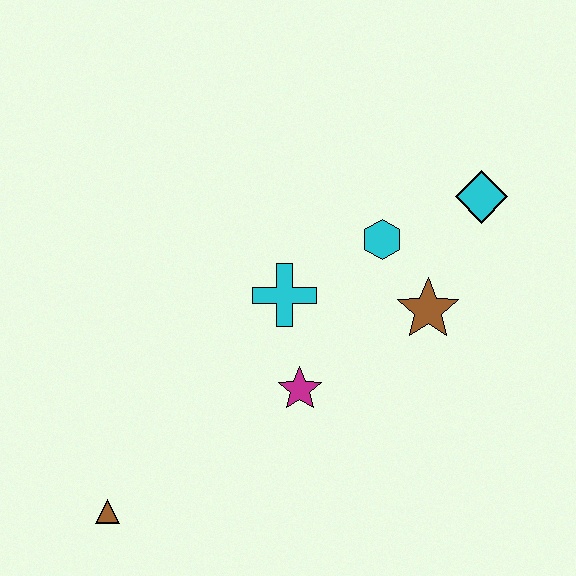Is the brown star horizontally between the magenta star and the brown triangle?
No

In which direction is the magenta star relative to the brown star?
The magenta star is to the left of the brown star.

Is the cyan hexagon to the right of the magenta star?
Yes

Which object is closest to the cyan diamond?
The cyan hexagon is closest to the cyan diamond.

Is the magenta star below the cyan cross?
Yes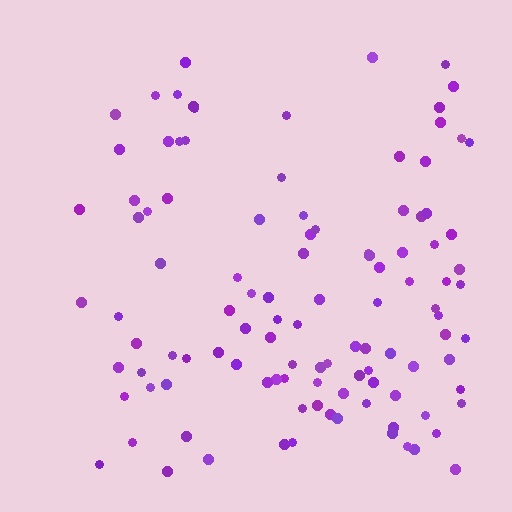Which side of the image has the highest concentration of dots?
The right.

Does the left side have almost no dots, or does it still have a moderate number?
Still a moderate number, just noticeably fewer than the right.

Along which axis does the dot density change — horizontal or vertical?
Horizontal.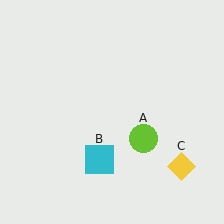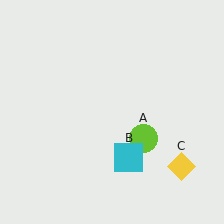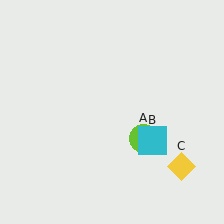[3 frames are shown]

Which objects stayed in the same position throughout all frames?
Lime circle (object A) and yellow diamond (object C) remained stationary.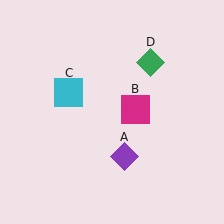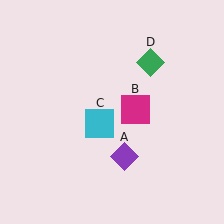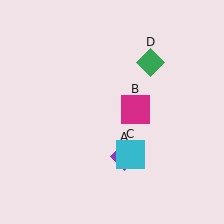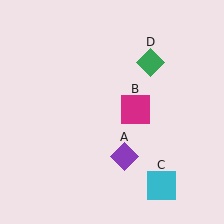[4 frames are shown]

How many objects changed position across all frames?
1 object changed position: cyan square (object C).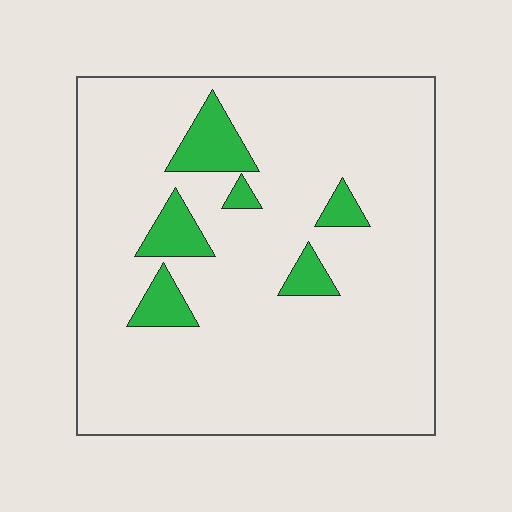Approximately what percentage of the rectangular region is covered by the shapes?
Approximately 10%.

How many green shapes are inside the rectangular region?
6.